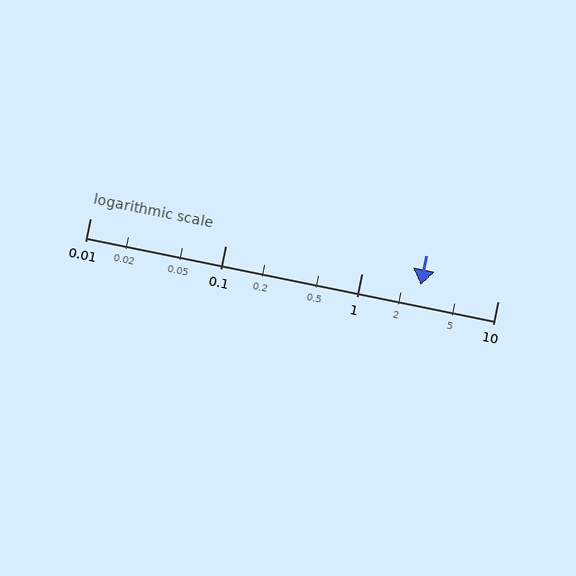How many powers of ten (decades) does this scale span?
The scale spans 3 decades, from 0.01 to 10.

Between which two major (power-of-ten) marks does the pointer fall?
The pointer is between 1 and 10.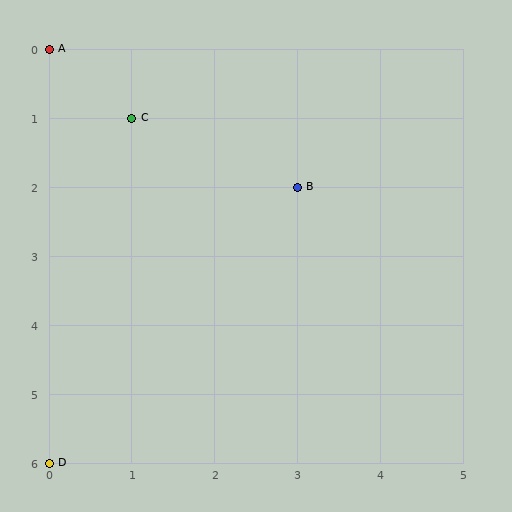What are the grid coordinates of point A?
Point A is at grid coordinates (0, 0).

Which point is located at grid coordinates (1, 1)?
Point C is at (1, 1).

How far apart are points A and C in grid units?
Points A and C are 1 column and 1 row apart (about 1.4 grid units diagonally).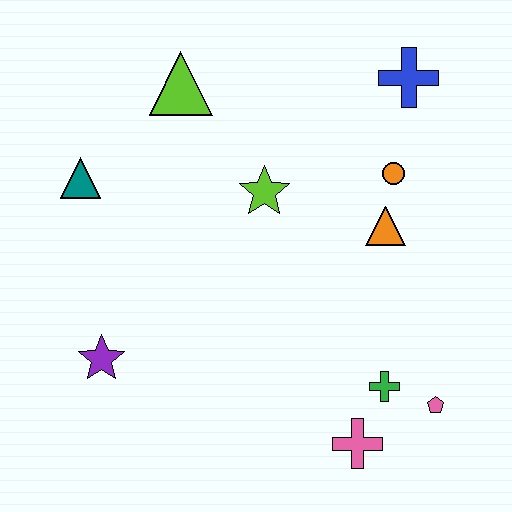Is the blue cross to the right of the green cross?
Yes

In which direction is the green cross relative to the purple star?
The green cross is to the right of the purple star.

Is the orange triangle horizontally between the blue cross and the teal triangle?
Yes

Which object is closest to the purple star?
The teal triangle is closest to the purple star.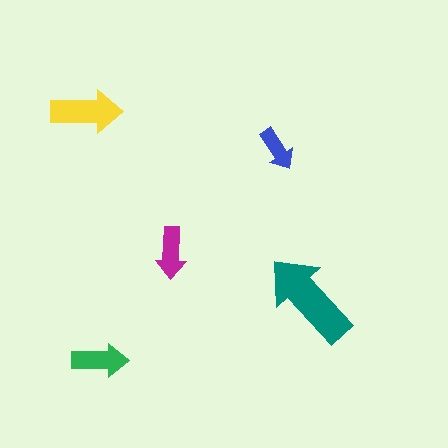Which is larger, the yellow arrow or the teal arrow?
The teal one.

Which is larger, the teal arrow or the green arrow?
The teal one.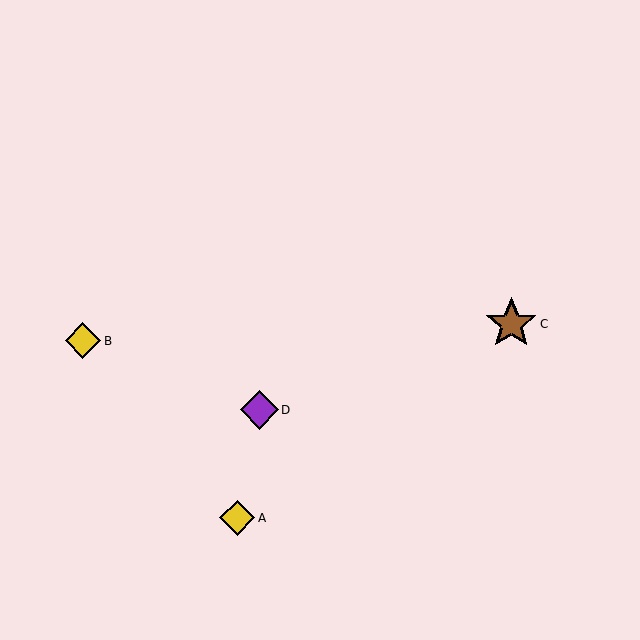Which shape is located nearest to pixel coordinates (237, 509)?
The yellow diamond (labeled A) at (237, 518) is nearest to that location.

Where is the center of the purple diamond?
The center of the purple diamond is at (259, 410).